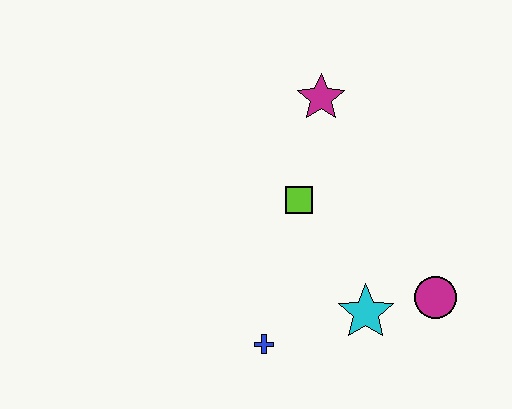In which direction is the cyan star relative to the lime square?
The cyan star is below the lime square.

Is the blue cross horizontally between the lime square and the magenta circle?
No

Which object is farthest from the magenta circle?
The magenta star is farthest from the magenta circle.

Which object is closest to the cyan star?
The magenta circle is closest to the cyan star.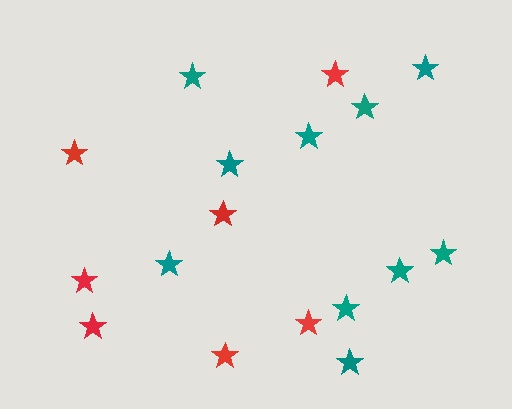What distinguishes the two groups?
There are 2 groups: one group of red stars (7) and one group of teal stars (10).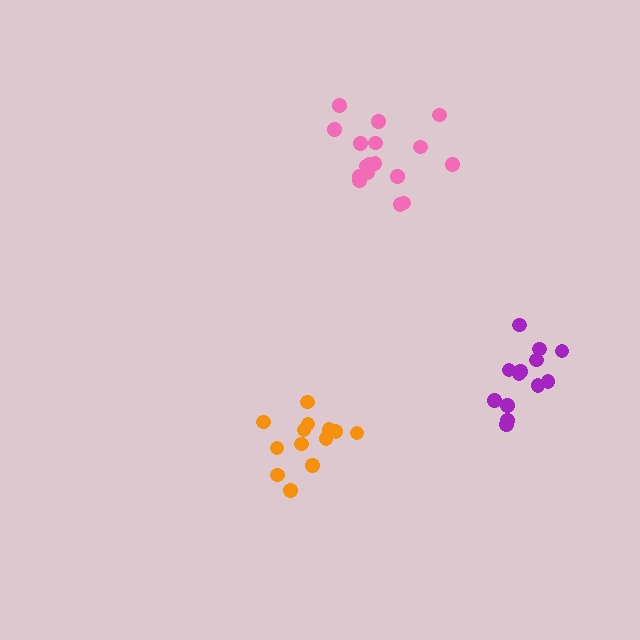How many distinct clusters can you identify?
There are 3 distinct clusters.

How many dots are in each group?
Group 1: 13 dots, Group 2: 13 dots, Group 3: 17 dots (43 total).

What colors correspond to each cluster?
The clusters are colored: purple, orange, pink.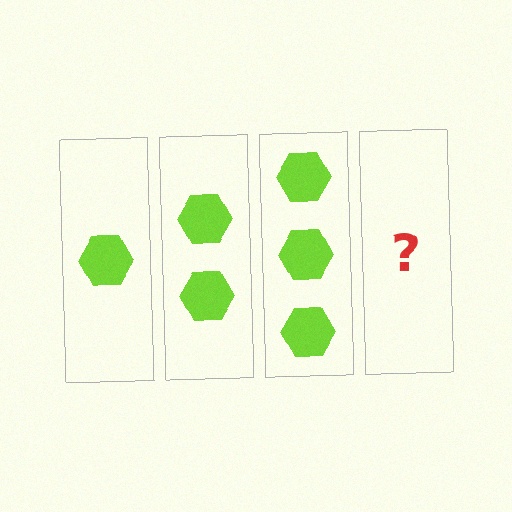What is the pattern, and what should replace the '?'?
The pattern is that each step adds one more hexagon. The '?' should be 4 hexagons.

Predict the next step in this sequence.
The next step is 4 hexagons.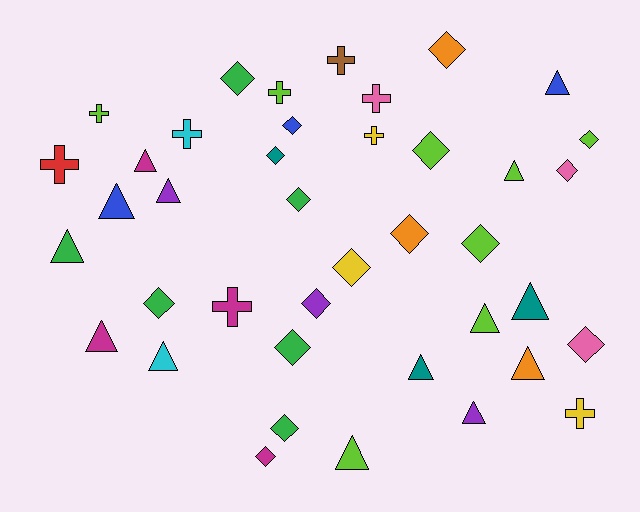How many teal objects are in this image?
There are 3 teal objects.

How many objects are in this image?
There are 40 objects.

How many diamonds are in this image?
There are 17 diamonds.